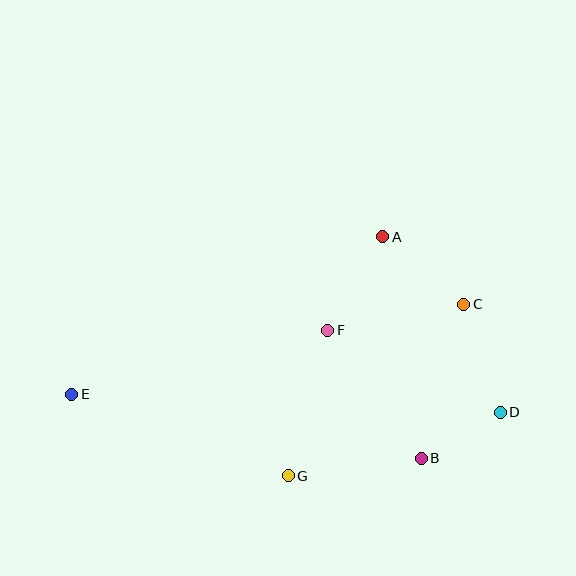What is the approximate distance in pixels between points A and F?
The distance between A and F is approximately 109 pixels.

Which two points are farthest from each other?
Points D and E are farthest from each other.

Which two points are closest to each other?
Points B and D are closest to each other.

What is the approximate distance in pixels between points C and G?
The distance between C and G is approximately 245 pixels.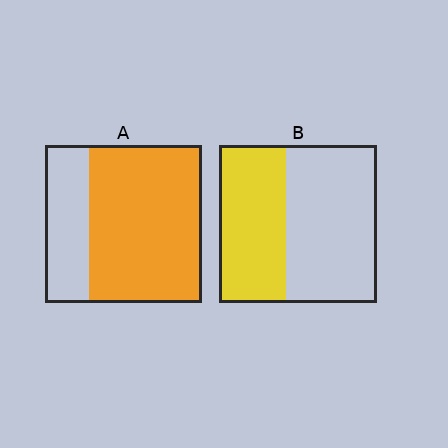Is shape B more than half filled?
No.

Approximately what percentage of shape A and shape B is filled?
A is approximately 70% and B is approximately 40%.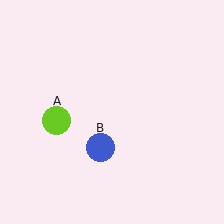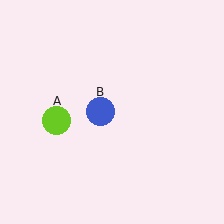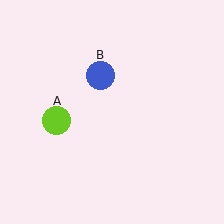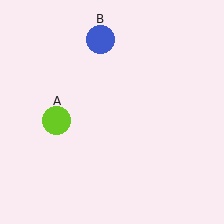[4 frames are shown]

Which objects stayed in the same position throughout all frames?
Lime circle (object A) remained stationary.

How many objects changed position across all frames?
1 object changed position: blue circle (object B).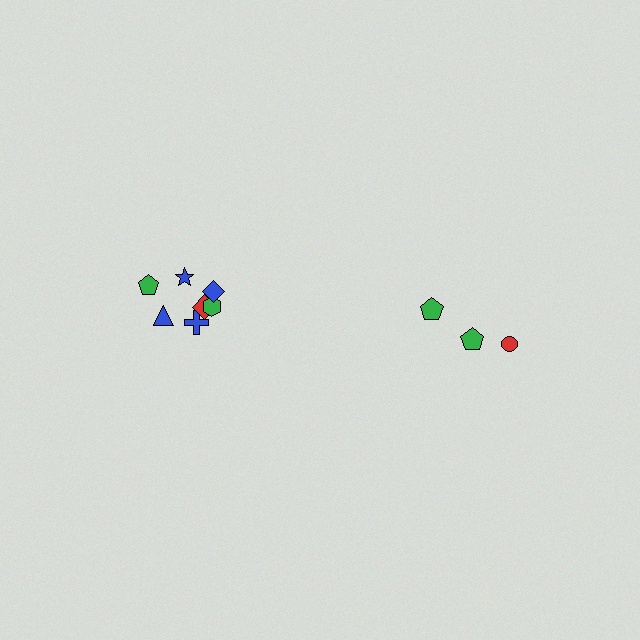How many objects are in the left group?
There are 7 objects.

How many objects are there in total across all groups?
There are 10 objects.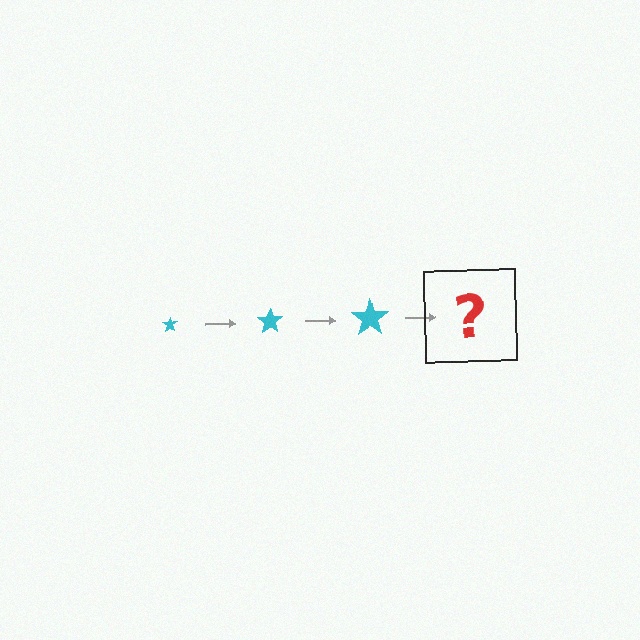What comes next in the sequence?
The next element should be a cyan star, larger than the previous one.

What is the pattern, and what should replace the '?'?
The pattern is that the star gets progressively larger each step. The '?' should be a cyan star, larger than the previous one.